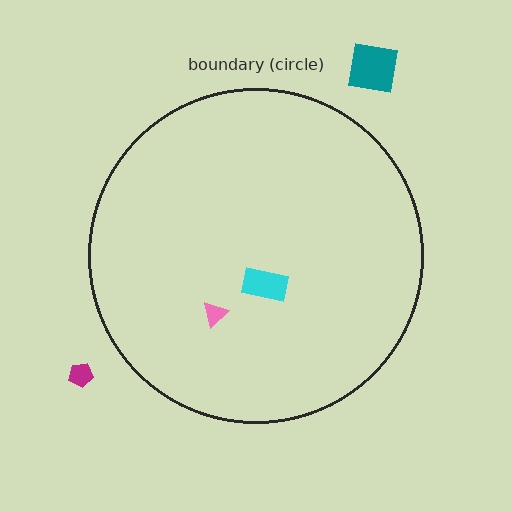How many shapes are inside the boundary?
2 inside, 2 outside.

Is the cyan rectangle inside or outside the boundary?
Inside.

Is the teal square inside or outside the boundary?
Outside.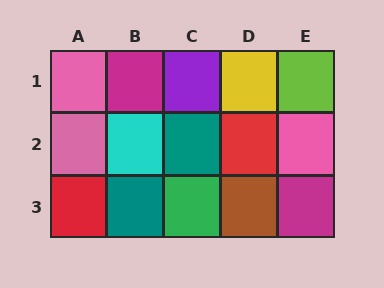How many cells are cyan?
1 cell is cyan.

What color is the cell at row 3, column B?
Teal.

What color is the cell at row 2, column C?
Teal.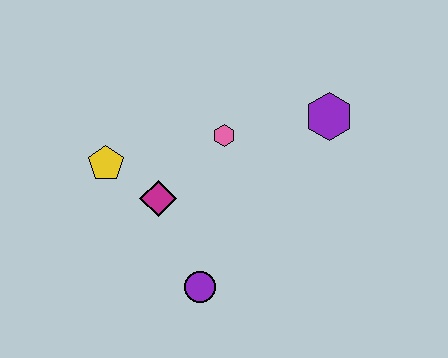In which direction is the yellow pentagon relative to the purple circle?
The yellow pentagon is above the purple circle.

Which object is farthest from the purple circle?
The purple hexagon is farthest from the purple circle.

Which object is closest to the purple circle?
The magenta diamond is closest to the purple circle.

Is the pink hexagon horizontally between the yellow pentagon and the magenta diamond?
No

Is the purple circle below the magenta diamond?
Yes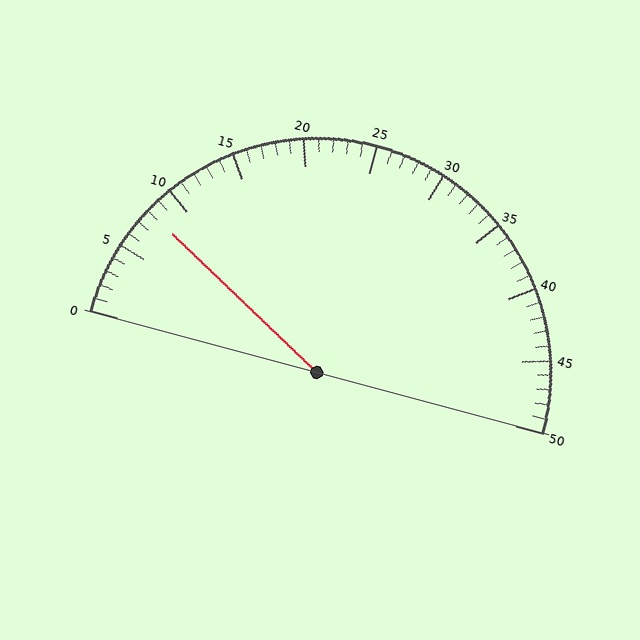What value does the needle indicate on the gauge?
The needle indicates approximately 8.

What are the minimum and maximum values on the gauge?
The gauge ranges from 0 to 50.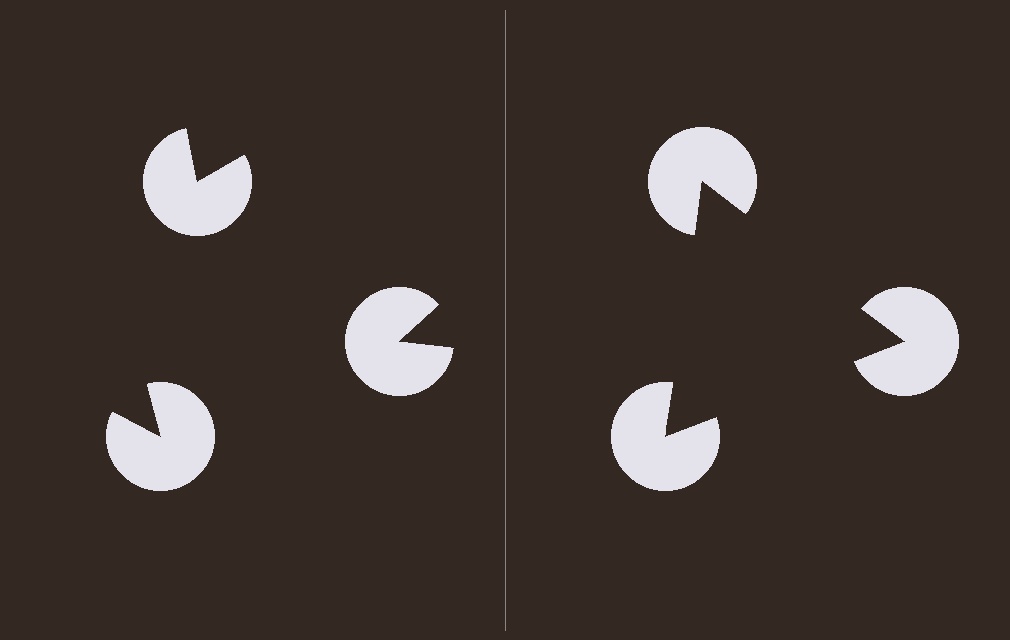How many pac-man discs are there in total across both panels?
6 — 3 on each side.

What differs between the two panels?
The pac-man discs are positioned identically on both sides; only the wedge orientations differ. On the right they align to a triangle; on the left they are misaligned.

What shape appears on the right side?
An illusory triangle.